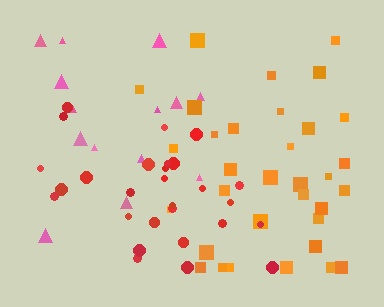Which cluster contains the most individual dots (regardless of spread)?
Orange (33).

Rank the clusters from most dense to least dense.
red, orange, pink.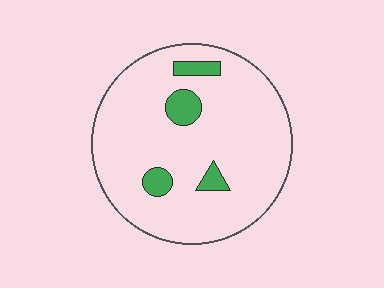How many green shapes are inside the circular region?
4.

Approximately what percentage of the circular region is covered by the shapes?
Approximately 10%.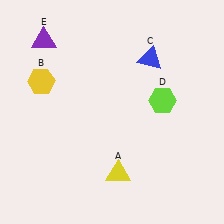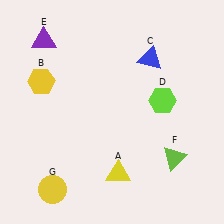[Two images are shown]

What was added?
A lime triangle (F), a yellow circle (G) were added in Image 2.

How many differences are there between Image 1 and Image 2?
There are 2 differences between the two images.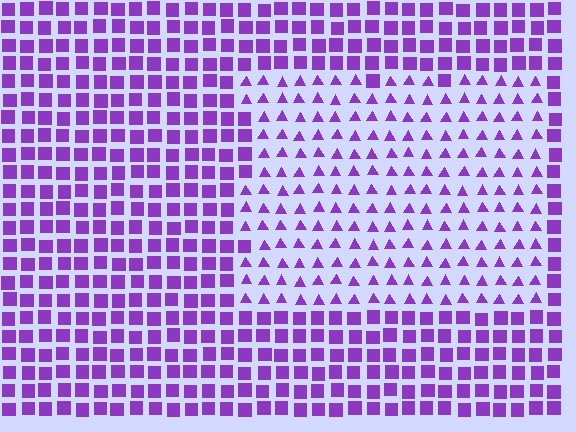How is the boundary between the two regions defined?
The boundary is defined by a change in element shape: triangles inside vs. squares outside. All elements share the same color and spacing.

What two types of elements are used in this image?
The image uses triangles inside the rectangle region and squares outside it.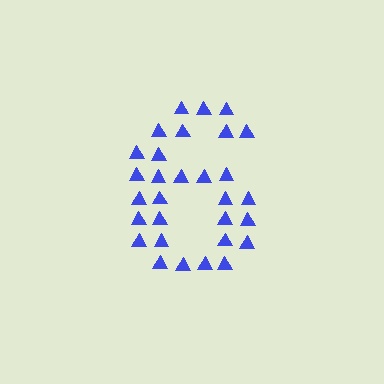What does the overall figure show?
The overall figure shows the digit 6.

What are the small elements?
The small elements are triangles.